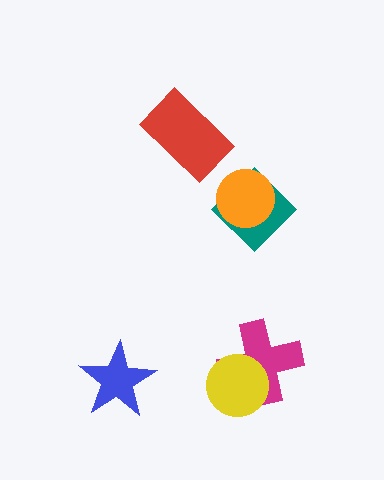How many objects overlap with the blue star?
0 objects overlap with the blue star.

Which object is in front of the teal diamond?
The orange circle is in front of the teal diamond.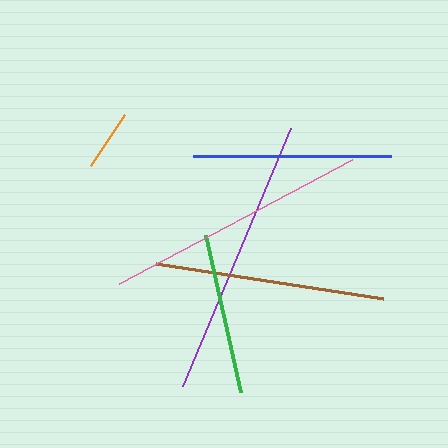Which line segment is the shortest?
The orange line is the shortest at approximately 62 pixels.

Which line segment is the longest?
The purple line is the longest at approximately 279 pixels.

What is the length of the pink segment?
The pink segment is approximately 264 pixels long.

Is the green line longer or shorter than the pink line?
The pink line is longer than the green line.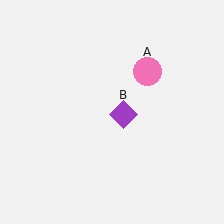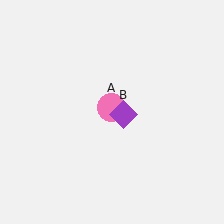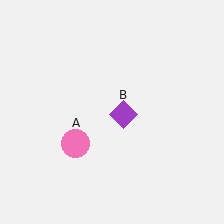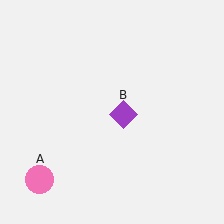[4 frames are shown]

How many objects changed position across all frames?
1 object changed position: pink circle (object A).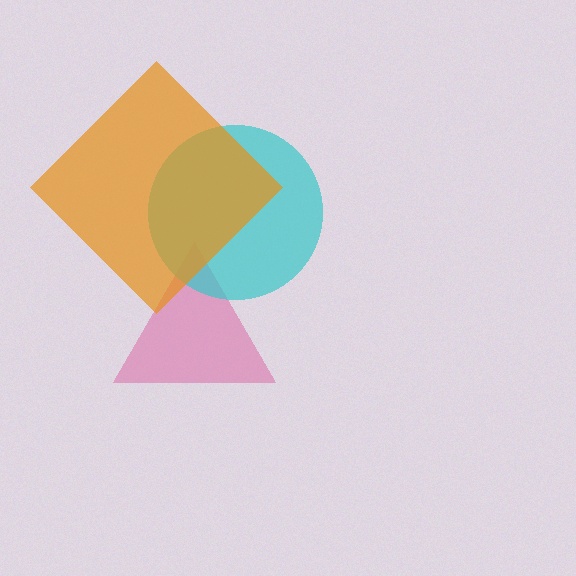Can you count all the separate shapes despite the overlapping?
Yes, there are 3 separate shapes.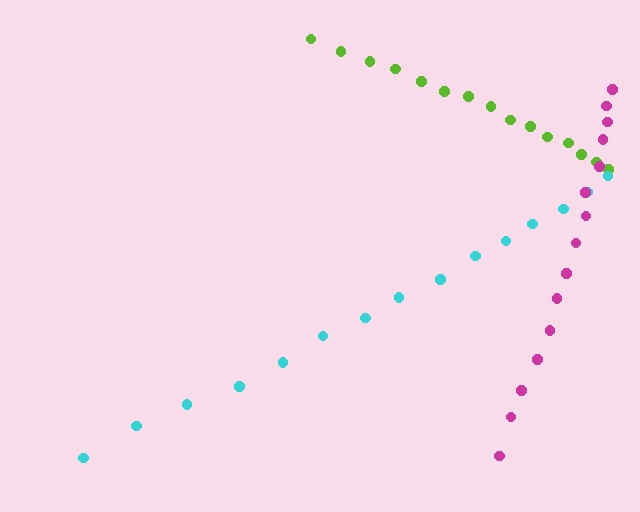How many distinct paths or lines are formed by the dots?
There are 3 distinct paths.